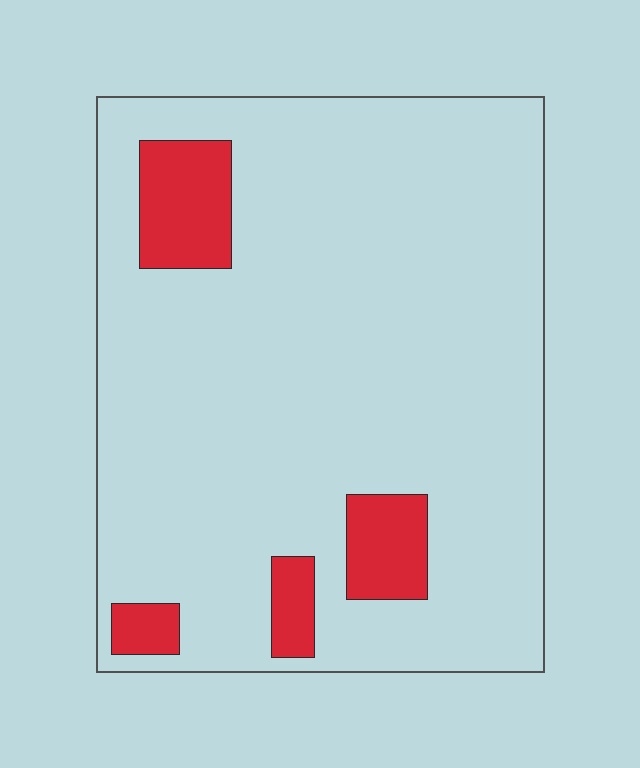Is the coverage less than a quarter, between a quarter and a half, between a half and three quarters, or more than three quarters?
Less than a quarter.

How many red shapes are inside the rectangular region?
4.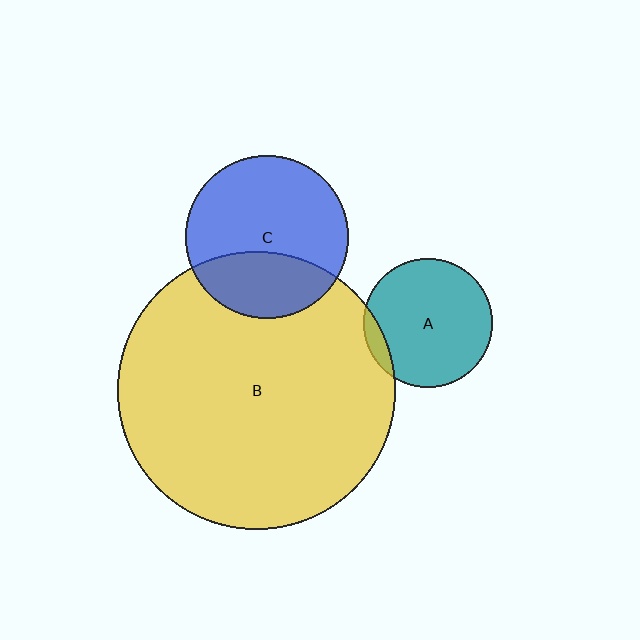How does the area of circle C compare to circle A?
Approximately 1.6 times.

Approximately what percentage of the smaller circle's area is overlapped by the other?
Approximately 10%.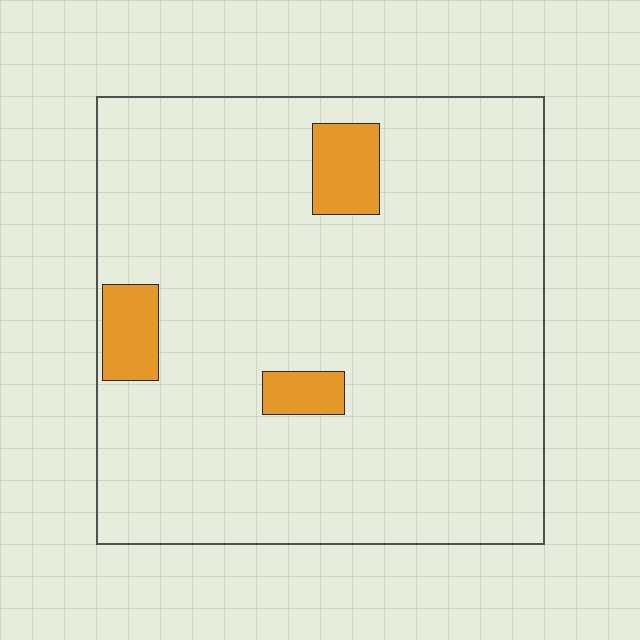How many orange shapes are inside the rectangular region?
3.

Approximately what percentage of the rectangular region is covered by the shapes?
Approximately 10%.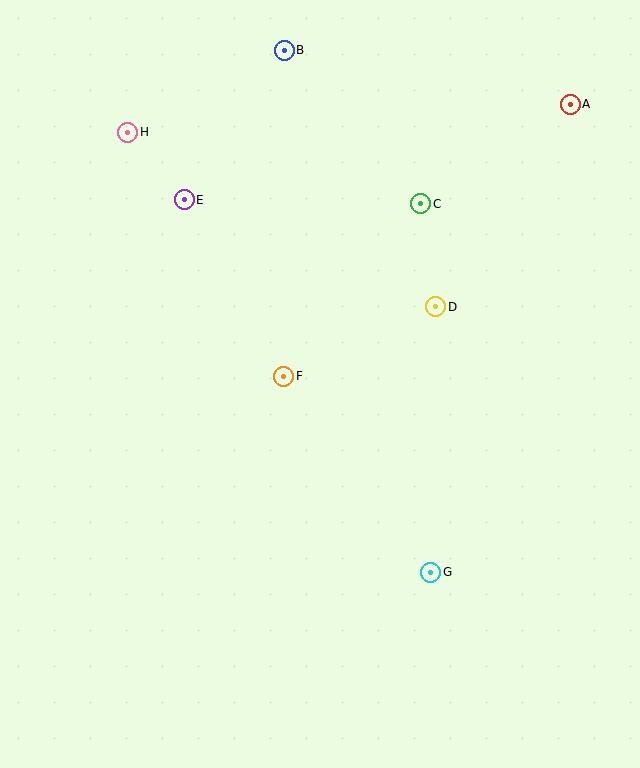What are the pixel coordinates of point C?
Point C is at (420, 204).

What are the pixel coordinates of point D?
Point D is at (436, 307).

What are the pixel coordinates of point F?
Point F is at (284, 376).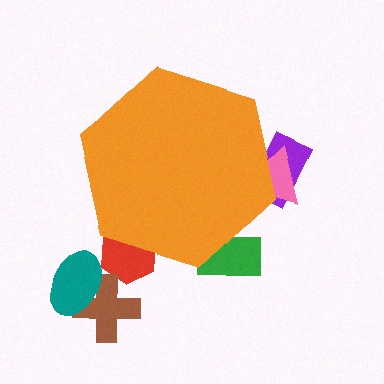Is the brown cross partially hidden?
No, the brown cross is fully visible.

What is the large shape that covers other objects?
An orange hexagon.